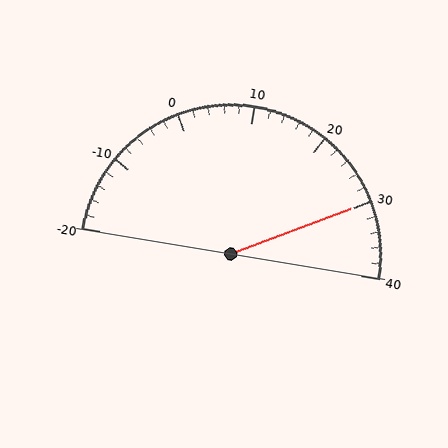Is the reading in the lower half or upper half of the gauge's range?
The reading is in the upper half of the range (-20 to 40).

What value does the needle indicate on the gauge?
The needle indicates approximately 30.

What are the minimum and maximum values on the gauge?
The gauge ranges from -20 to 40.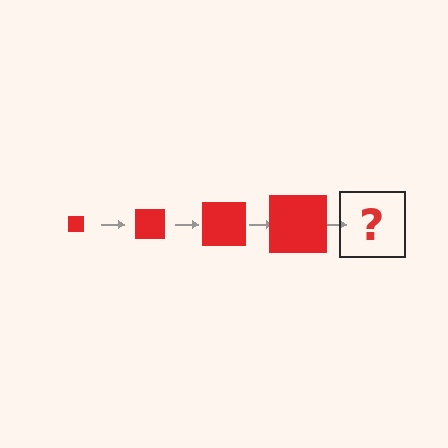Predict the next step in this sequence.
The next step is a red square, larger than the previous one.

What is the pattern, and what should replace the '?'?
The pattern is that the square gets progressively larger each step. The '?' should be a red square, larger than the previous one.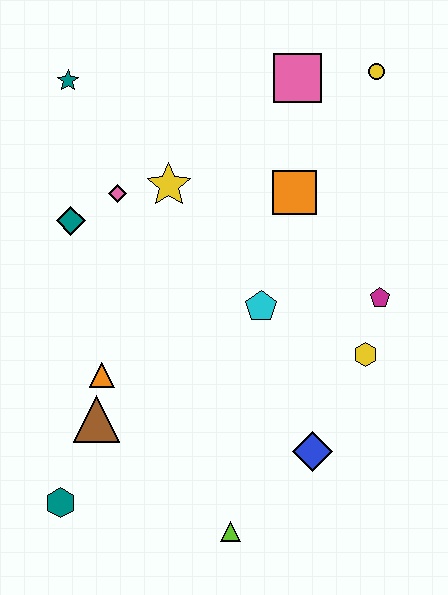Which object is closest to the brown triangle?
The orange triangle is closest to the brown triangle.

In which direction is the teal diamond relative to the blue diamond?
The teal diamond is to the left of the blue diamond.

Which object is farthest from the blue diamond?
The teal star is farthest from the blue diamond.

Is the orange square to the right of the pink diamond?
Yes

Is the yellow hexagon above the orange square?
No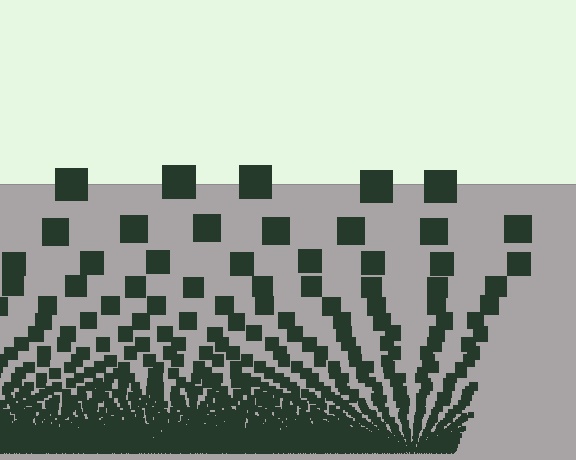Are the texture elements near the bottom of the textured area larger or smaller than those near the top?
Smaller. The gradient is inverted — elements near the bottom are smaller and denser.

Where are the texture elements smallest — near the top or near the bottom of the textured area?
Near the bottom.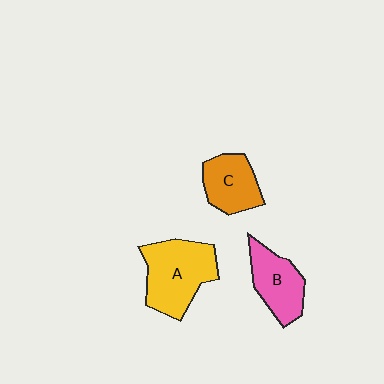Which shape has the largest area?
Shape A (yellow).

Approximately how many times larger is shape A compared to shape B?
Approximately 1.4 times.